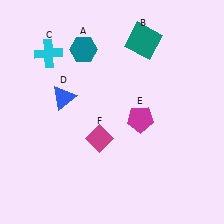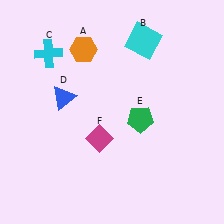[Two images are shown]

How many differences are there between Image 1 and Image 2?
There are 3 differences between the two images.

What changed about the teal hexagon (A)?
In Image 1, A is teal. In Image 2, it changed to orange.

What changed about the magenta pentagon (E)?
In Image 1, E is magenta. In Image 2, it changed to green.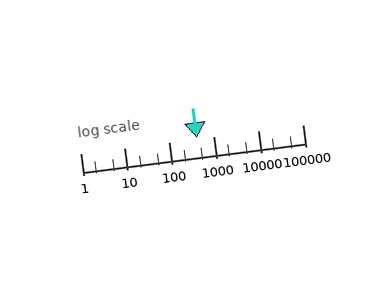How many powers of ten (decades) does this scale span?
The scale spans 5 decades, from 1 to 100000.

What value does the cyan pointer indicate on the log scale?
The pointer indicates approximately 430.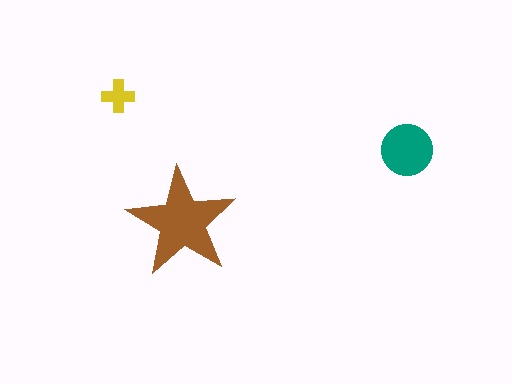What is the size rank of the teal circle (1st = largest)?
2nd.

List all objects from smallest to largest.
The yellow cross, the teal circle, the brown star.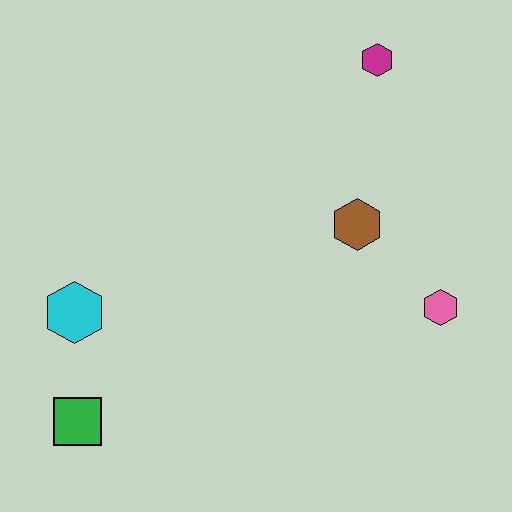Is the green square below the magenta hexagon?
Yes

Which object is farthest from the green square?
The magenta hexagon is farthest from the green square.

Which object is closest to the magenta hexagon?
The brown hexagon is closest to the magenta hexagon.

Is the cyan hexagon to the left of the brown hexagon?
Yes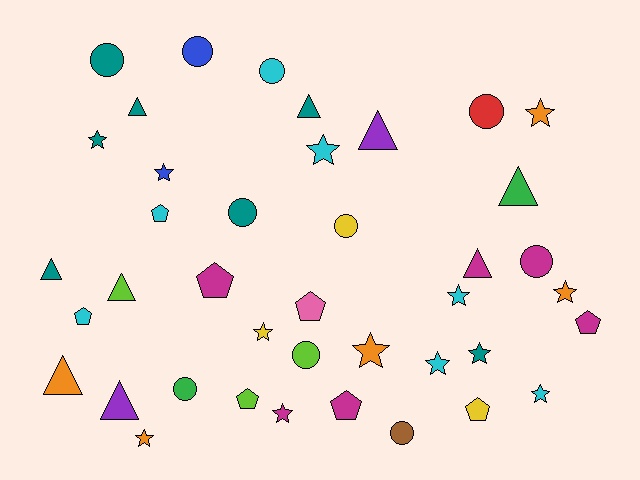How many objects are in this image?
There are 40 objects.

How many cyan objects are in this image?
There are 7 cyan objects.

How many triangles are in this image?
There are 9 triangles.